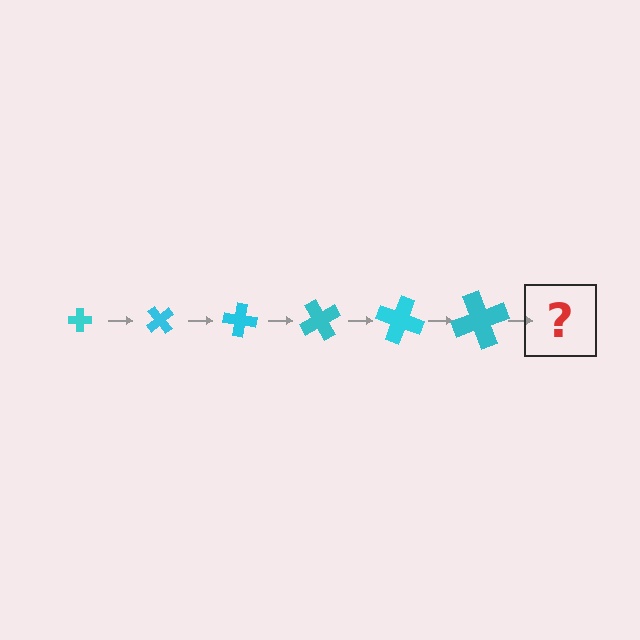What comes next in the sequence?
The next element should be a cross, larger than the previous one and rotated 300 degrees from the start.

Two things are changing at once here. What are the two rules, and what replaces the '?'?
The two rules are that the cross grows larger each step and it rotates 50 degrees each step. The '?' should be a cross, larger than the previous one and rotated 300 degrees from the start.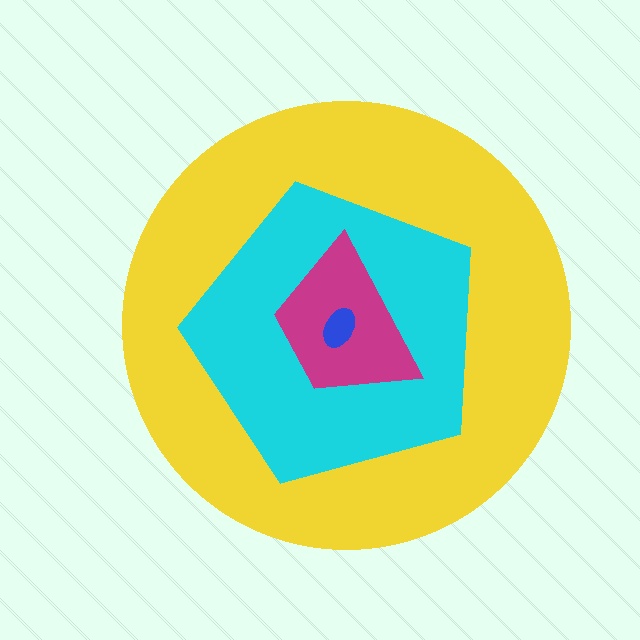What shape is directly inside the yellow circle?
The cyan pentagon.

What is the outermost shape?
The yellow circle.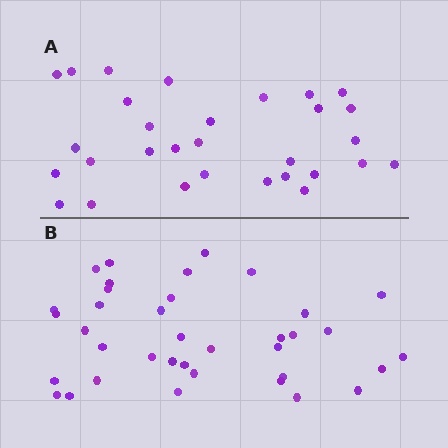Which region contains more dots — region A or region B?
Region B (the bottom region) has more dots.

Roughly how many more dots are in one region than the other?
Region B has roughly 8 or so more dots than region A.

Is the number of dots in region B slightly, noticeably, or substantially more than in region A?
Region B has only slightly more — the two regions are fairly close. The ratio is roughly 1.2 to 1.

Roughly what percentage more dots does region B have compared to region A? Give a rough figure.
About 25% more.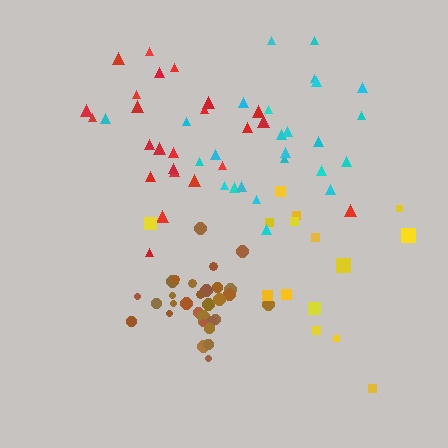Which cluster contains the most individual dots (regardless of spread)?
Brown (32).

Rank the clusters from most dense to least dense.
brown, cyan, red, yellow.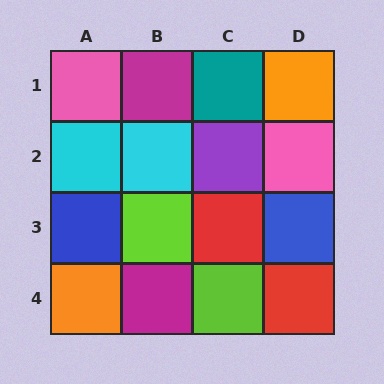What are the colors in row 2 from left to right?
Cyan, cyan, purple, pink.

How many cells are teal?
1 cell is teal.